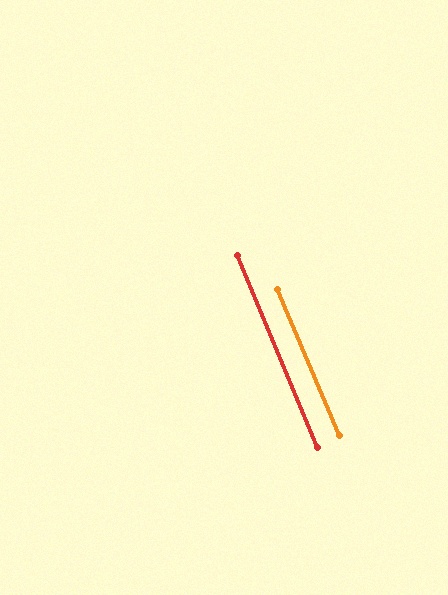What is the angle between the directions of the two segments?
Approximately 0 degrees.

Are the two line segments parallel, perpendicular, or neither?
Parallel — their directions differ by only 0.4°.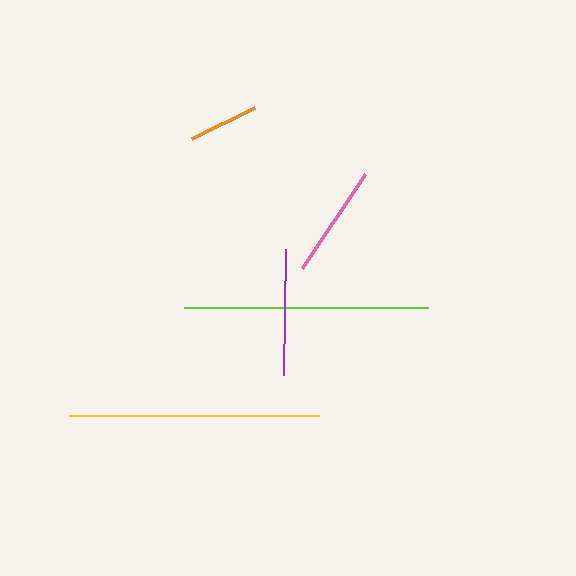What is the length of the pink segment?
The pink segment is approximately 113 pixels long.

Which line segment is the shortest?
The orange line is the shortest at approximately 69 pixels.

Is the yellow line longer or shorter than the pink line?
The yellow line is longer than the pink line.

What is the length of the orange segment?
The orange segment is approximately 69 pixels long.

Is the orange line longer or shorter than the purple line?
The purple line is longer than the orange line.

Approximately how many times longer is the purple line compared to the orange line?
The purple line is approximately 1.8 times the length of the orange line.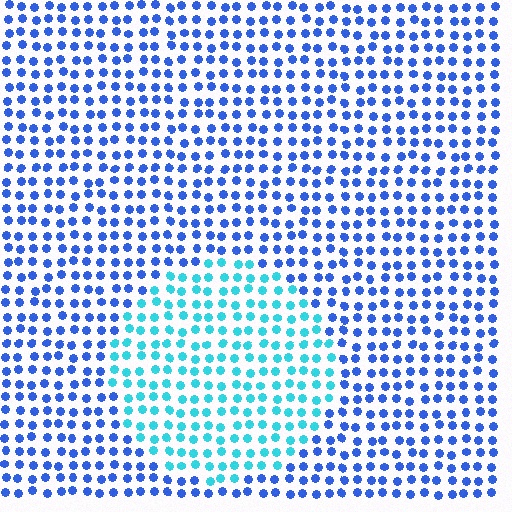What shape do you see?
I see a circle.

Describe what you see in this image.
The image is filled with small blue elements in a uniform arrangement. A circle-shaped region is visible where the elements are tinted to a slightly different hue, forming a subtle color boundary.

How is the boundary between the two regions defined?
The boundary is defined purely by a slight shift in hue (about 41 degrees). Spacing, size, and orientation are identical on both sides.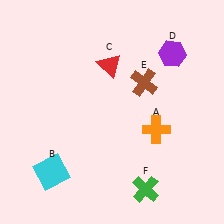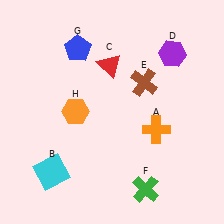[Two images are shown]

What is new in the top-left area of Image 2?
An orange hexagon (H) was added in the top-left area of Image 2.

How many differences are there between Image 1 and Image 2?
There are 2 differences between the two images.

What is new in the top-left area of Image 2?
A blue pentagon (G) was added in the top-left area of Image 2.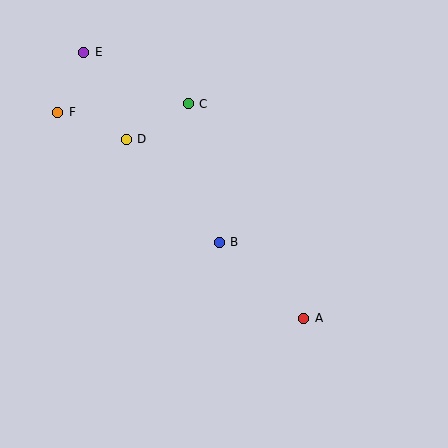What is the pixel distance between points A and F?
The distance between A and F is 321 pixels.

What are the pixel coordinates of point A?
Point A is at (304, 318).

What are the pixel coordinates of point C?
Point C is at (188, 104).